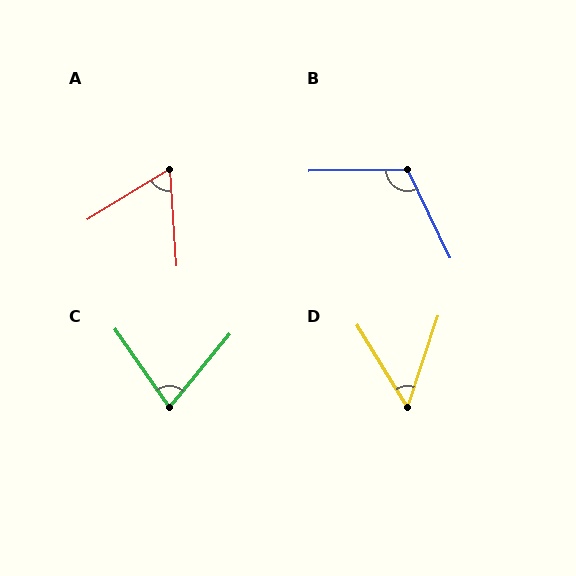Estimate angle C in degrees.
Approximately 74 degrees.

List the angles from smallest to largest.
D (50°), A (62°), C (74°), B (114°).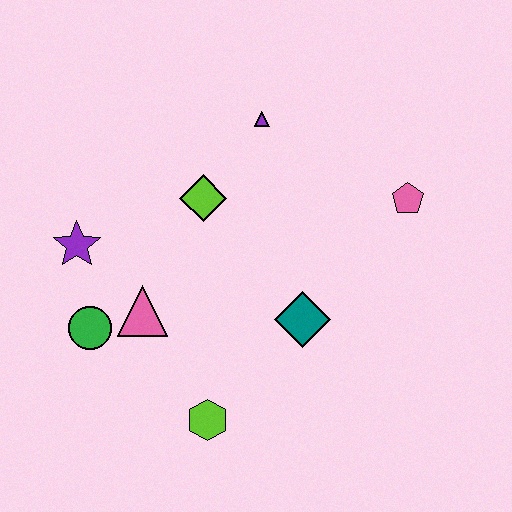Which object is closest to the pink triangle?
The green circle is closest to the pink triangle.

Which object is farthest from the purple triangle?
The lime hexagon is farthest from the purple triangle.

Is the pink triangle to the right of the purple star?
Yes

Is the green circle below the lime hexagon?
No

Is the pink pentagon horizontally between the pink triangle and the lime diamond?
No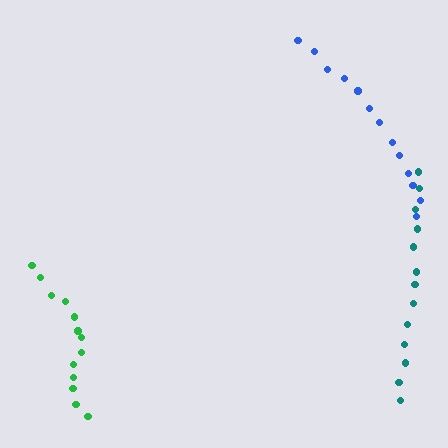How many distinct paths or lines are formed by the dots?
There are 3 distinct paths.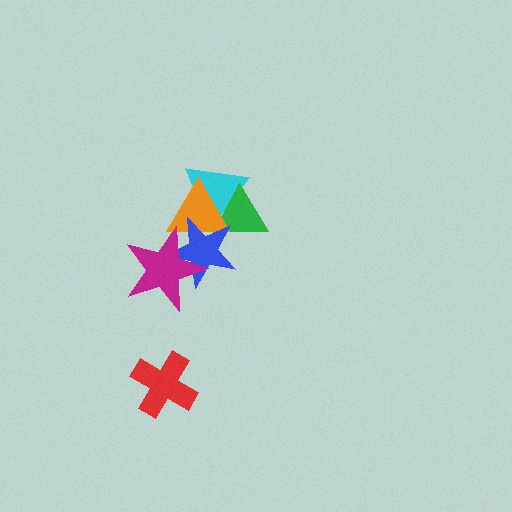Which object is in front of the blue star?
The magenta star is in front of the blue star.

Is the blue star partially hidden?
Yes, it is partially covered by another shape.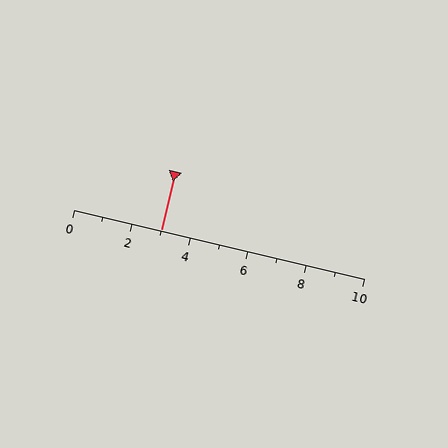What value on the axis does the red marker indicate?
The marker indicates approximately 3.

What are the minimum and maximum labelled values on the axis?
The axis runs from 0 to 10.